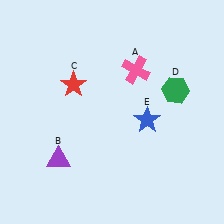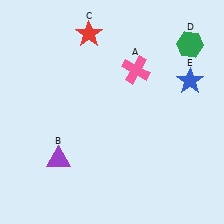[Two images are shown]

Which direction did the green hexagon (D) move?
The green hexagon (D) moved up.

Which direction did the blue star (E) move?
The blue star (E) moved right.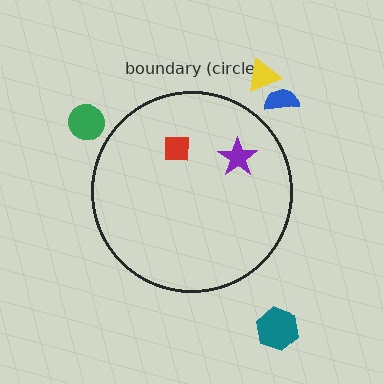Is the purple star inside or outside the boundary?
Inside.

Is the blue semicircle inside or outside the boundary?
Outside.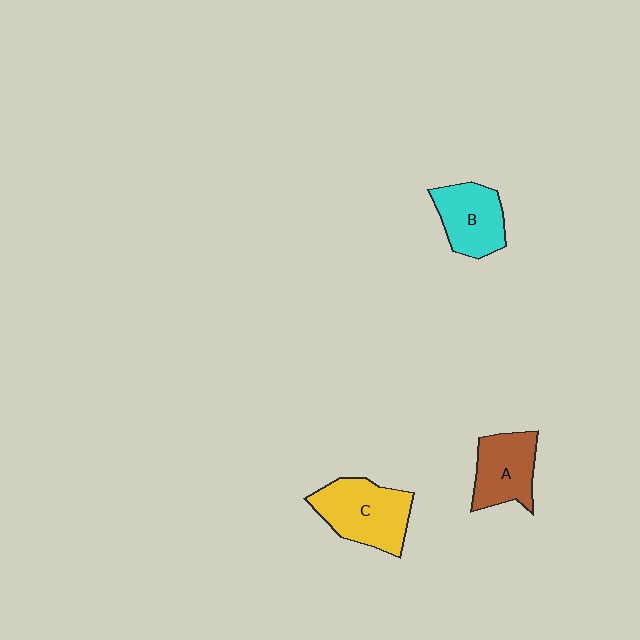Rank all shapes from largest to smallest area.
From largest to smallest: C (yellow), A (brown), B (cyan).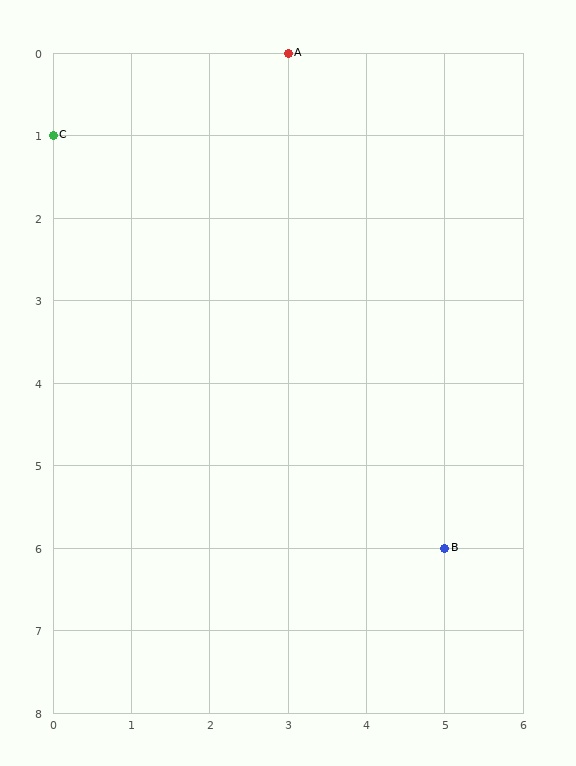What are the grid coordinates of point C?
Point C is at grid coordinates (0, 1).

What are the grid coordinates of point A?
Point A is at grid coordinates (3, 0).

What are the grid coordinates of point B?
Point B is at grid coordinates (5, 6).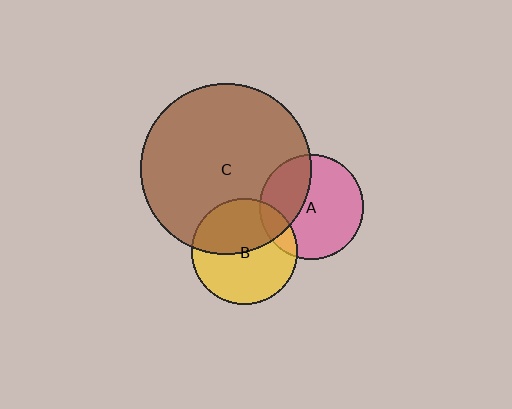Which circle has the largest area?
Circle C (brown).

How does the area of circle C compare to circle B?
Approximately 2.6 times.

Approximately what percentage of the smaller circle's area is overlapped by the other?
Approximately 35%.